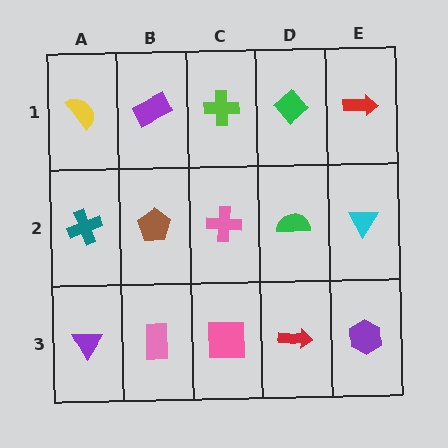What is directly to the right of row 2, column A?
A brown pentagon.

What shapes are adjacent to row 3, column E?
A cyan triangle (row 2, column E), a red arrow (row 3, column D).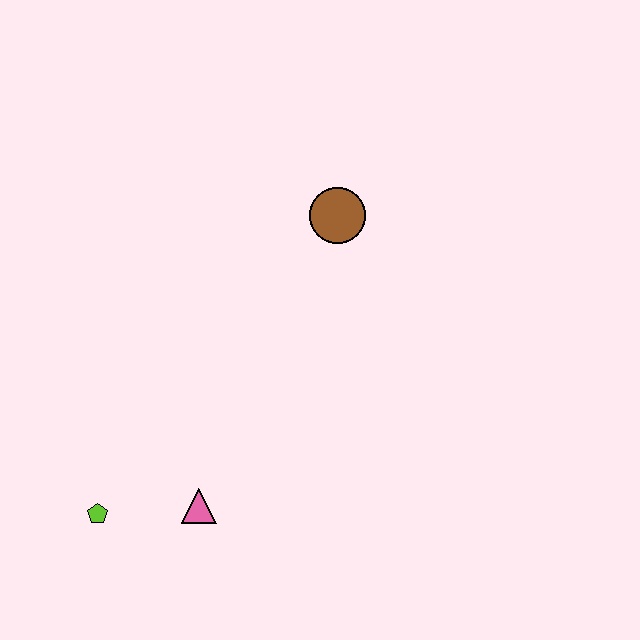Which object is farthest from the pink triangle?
The brown circle is farthest from the pink triangle.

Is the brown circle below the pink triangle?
No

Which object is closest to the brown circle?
The pink triangle is closest to the brown circle.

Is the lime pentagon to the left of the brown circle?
Yes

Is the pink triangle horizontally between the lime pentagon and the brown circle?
Yes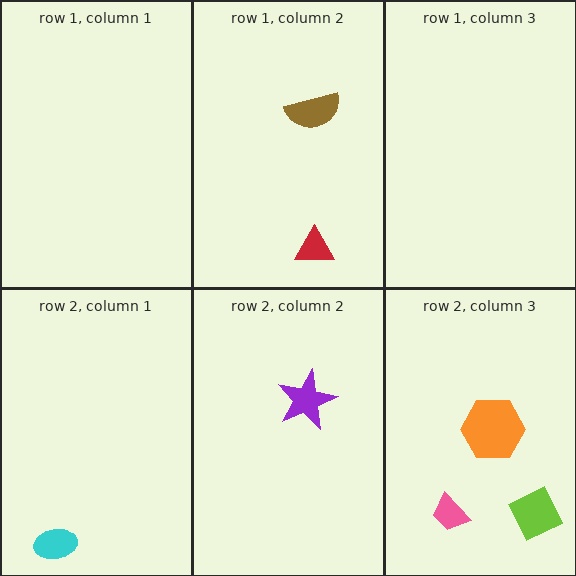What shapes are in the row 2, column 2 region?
The purple star.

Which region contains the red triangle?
The row 1, column 2 region.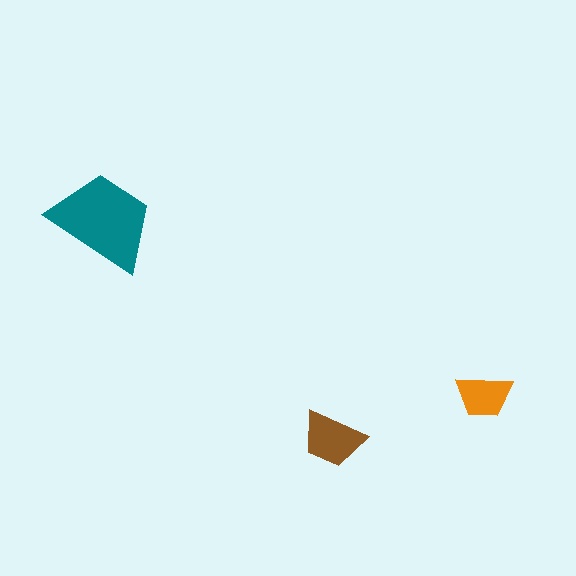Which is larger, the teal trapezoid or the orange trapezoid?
The teal one.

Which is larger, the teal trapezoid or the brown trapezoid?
The teal one.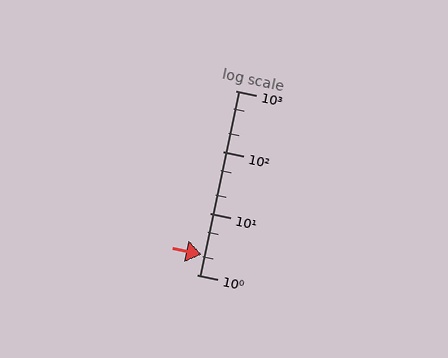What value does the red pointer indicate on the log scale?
The pointer indicates approximately 2.1.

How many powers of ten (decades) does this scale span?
The scale spans 3 decades, from 1 to 1000.